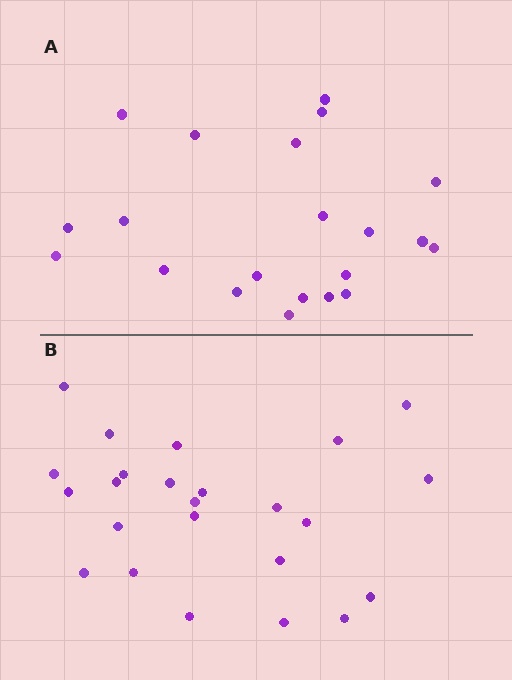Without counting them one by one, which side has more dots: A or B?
Region B (the bottom region) has more dots.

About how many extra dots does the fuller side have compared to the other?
Region B has just a few more — roughly 2 or 3 more dots than region A.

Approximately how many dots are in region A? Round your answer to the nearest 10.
About 20 dots. (The exact count is 21, which rounds to 20.)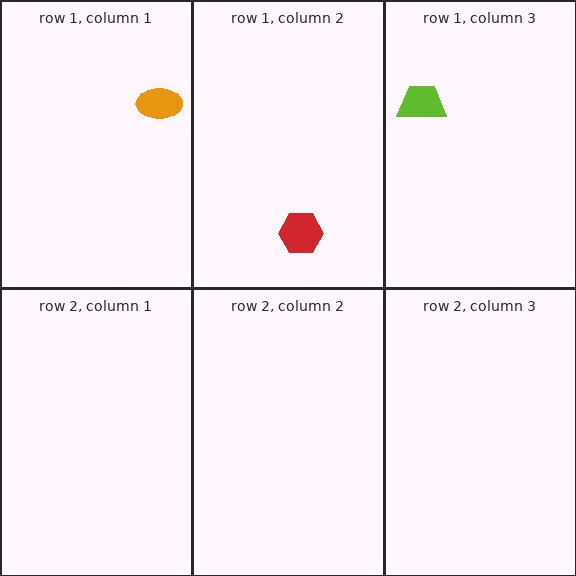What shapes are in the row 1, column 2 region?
The red hexagon.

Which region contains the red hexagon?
The row 1, column 2 region.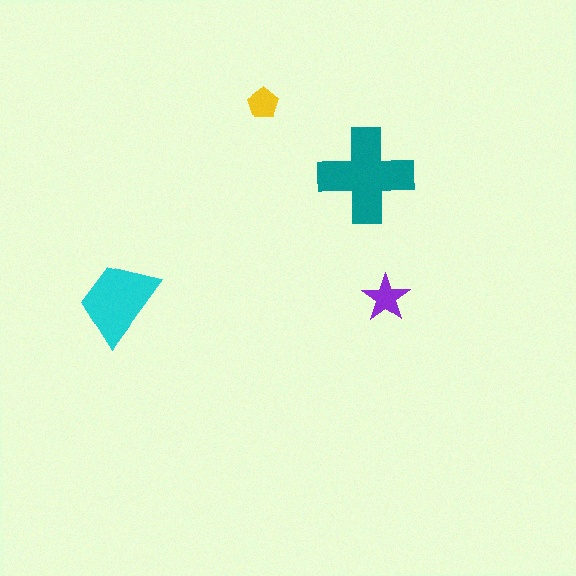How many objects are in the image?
There are 4 objects in the image.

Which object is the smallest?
The yellow pentagon.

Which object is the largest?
The teal cross.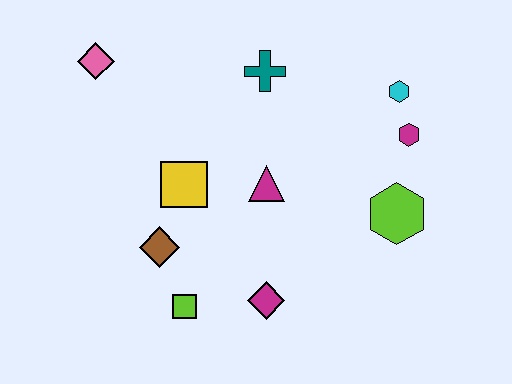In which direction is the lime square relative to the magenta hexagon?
The lime square is to the left of the magenta hexagon.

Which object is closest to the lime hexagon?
The magenta hexagon is closest to the lime hexagon.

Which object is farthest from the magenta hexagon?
The pink diamond is farthest from the magenta hexagon.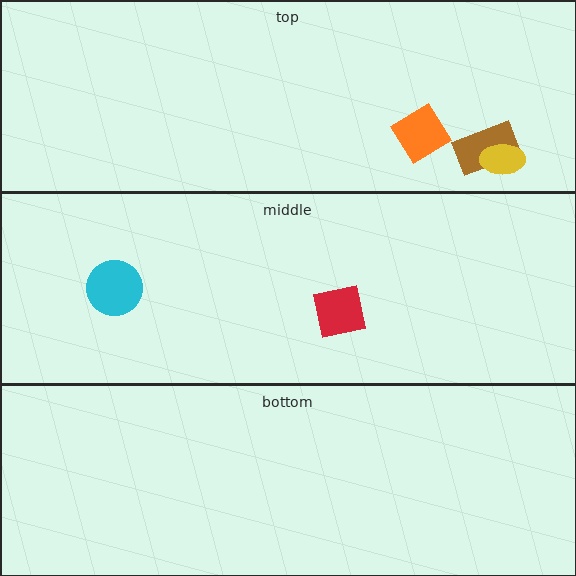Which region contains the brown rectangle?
The top region.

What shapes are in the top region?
The brown rectangle, the yellow ellipse, the orange diamond.